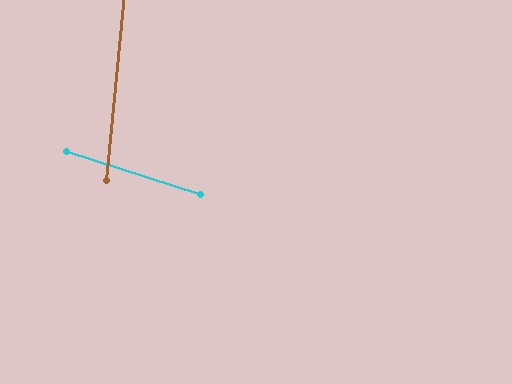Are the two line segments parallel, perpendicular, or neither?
Neither parallel nor perpendicular — they differ by about 78°.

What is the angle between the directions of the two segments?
Approximately 78 degrees.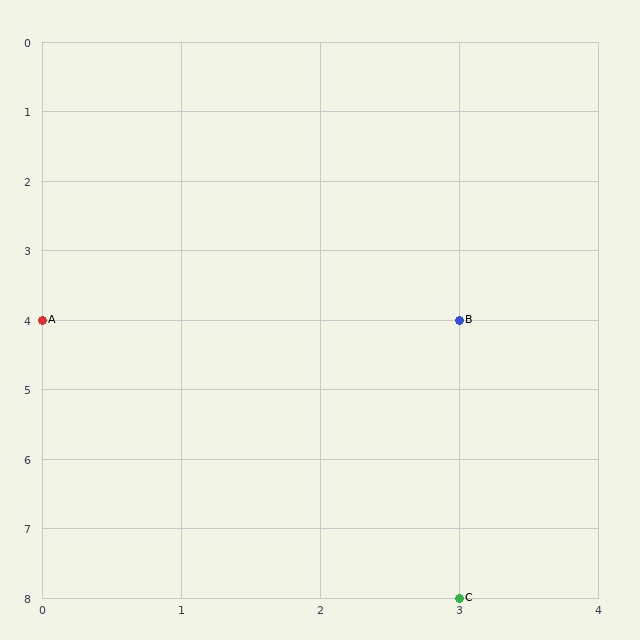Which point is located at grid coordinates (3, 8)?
Point C is at (3, 8).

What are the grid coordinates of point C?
Point C is at grid coordinates (3, 8).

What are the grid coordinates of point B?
Point B is at grid coordinates (3, 4).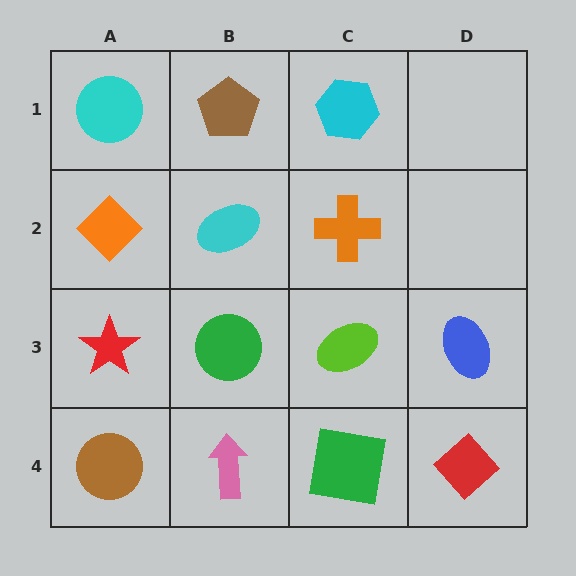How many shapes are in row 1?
3 shapes.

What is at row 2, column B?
A cyan ellipse.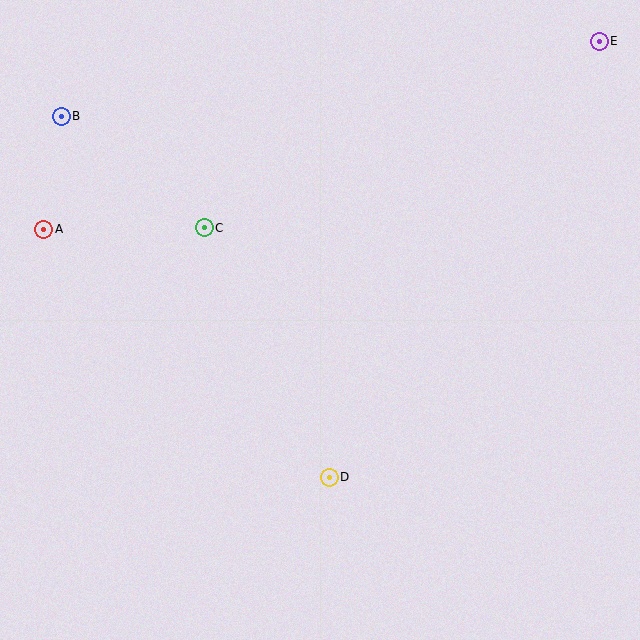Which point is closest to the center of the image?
Point C at (204, 228) is closest to the center.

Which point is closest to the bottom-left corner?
Point D is closest to the bottom-left corner.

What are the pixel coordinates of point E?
Point E is at (599, 41).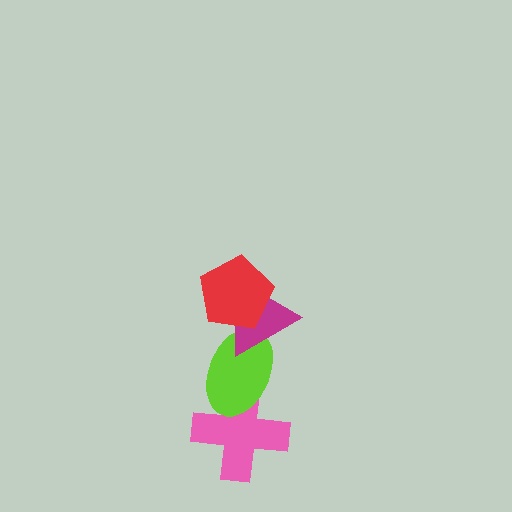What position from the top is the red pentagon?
The red pentagon is 1st from the top.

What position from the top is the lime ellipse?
The lime ellipse is 3rd from the top.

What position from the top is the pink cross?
The pink cross is 4th from the top.